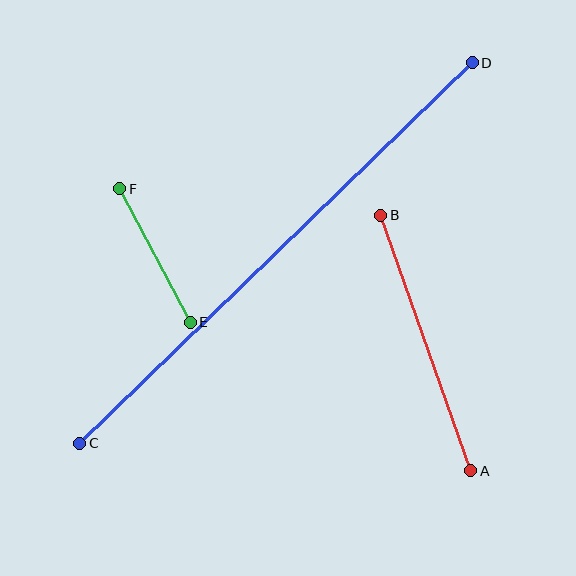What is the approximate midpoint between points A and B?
The midpoint is at approximately (426, 343) pixels.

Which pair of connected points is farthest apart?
Points C and D are farthest apart.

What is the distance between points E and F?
The distance is approximately 151 pixels.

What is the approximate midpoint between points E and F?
The midpoint is at approximately (155, 256) pixels.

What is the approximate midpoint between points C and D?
The midpoint is at approximately (276, 253) pixels.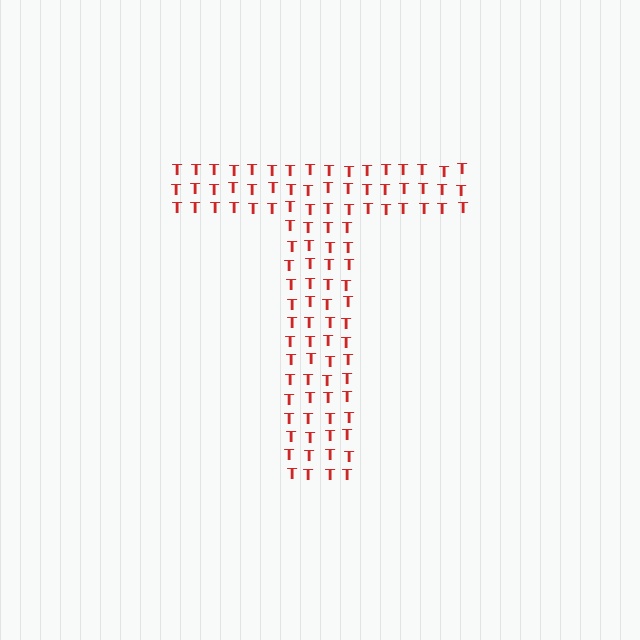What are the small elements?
The small elements are letter T's.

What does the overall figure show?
The overall figure shows the letter T.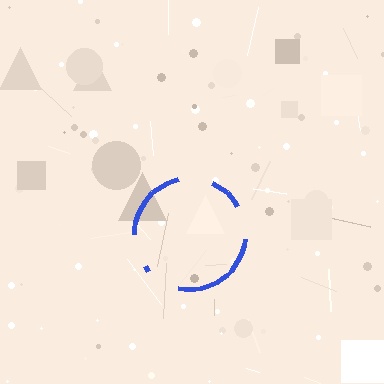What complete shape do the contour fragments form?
The contour fragments form a circle.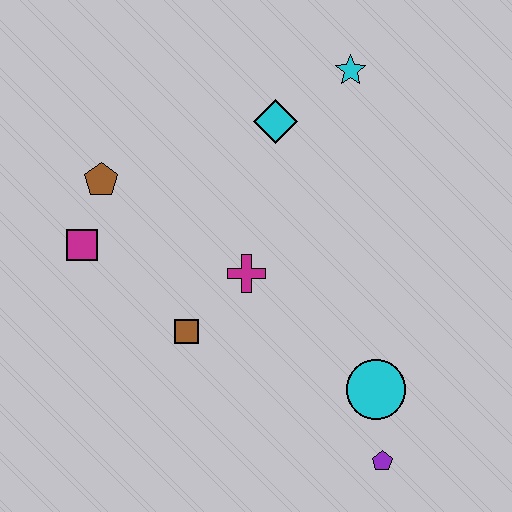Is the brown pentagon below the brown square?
No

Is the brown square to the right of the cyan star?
No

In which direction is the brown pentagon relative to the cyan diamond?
The brown pentagon is to the left of the cyan diamond.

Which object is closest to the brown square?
The magenta cross is closest to the brown square.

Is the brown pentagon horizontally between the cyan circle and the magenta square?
Yes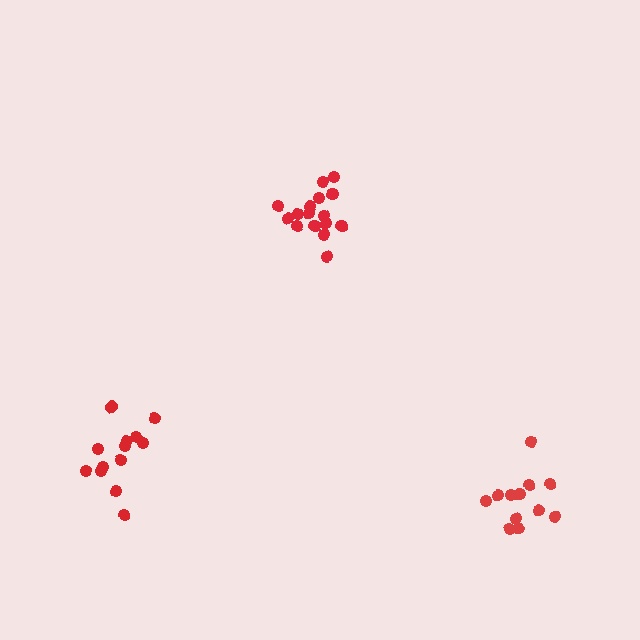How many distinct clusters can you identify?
There are 3 distinct clusters.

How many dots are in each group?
Group 1: 13 dots, Group 2: 16 dots, Group 3: 12 dots (41 total).